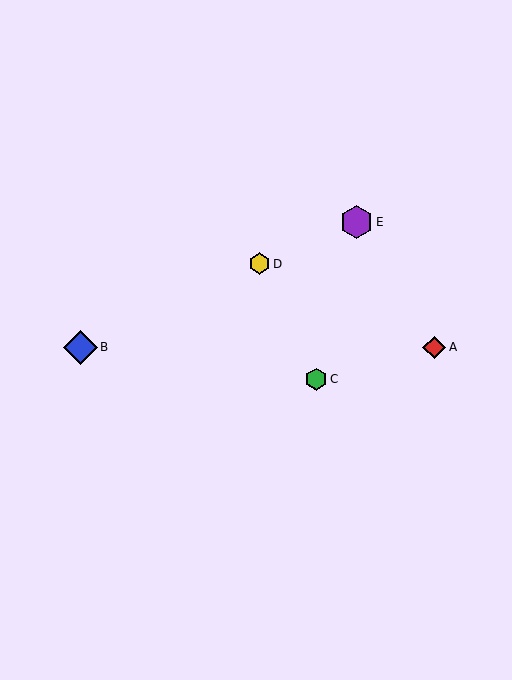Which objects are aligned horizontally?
Objects A, B are aligned horizontally.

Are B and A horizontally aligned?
Yes, both are at y≈347.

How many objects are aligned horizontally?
2 objects (A, B) are aligned horizontally.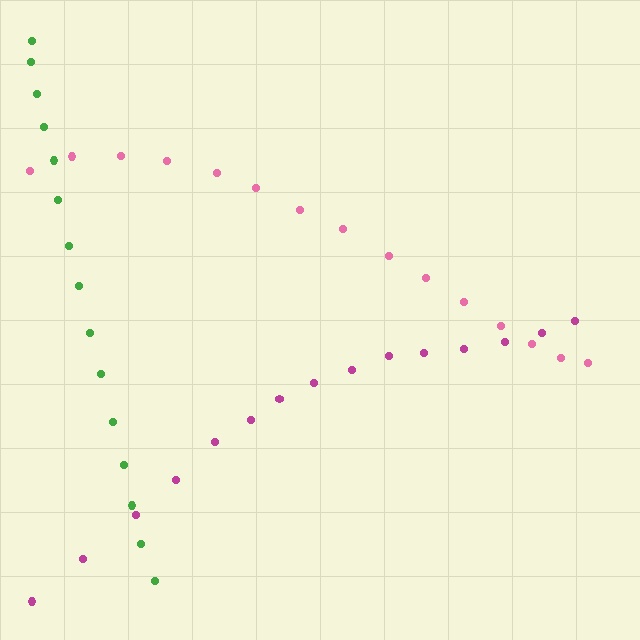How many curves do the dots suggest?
There are 3 distinct paths.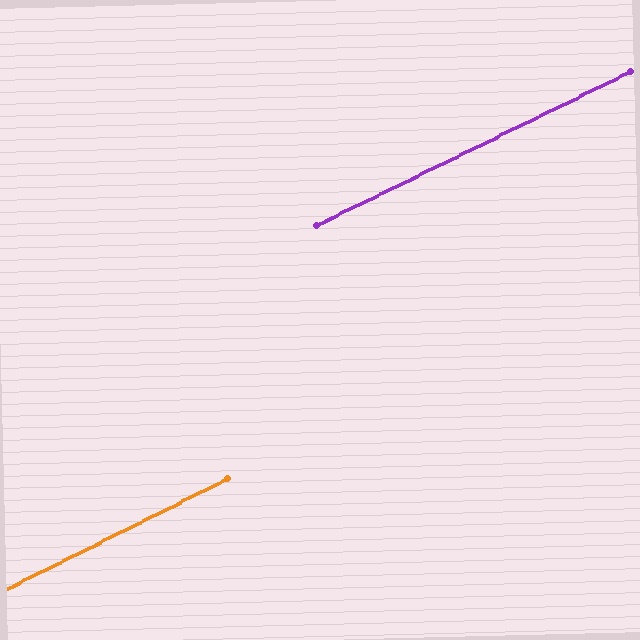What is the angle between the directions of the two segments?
Approximately 1 degree.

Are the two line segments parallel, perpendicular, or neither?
Parallel — their directions differ by only 0.5°.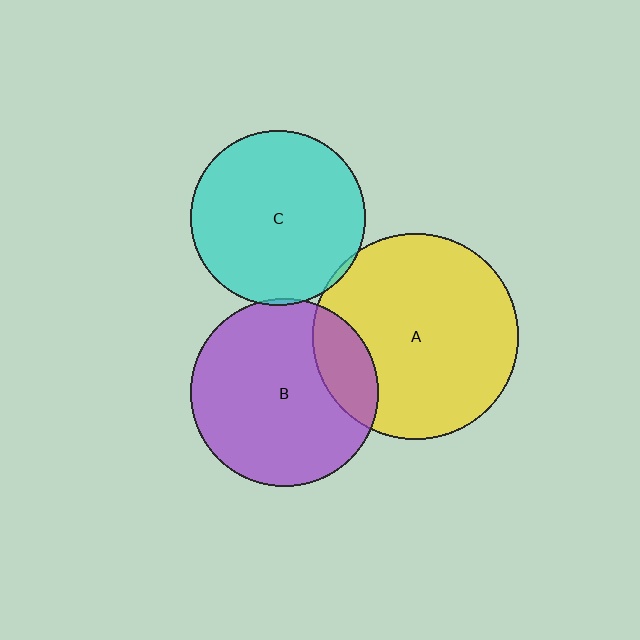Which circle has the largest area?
Circle A (yellow).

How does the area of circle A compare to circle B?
Approximately 1.2 times.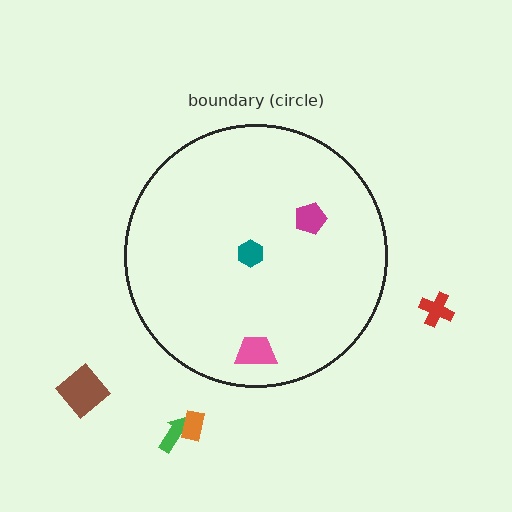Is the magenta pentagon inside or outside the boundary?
Inside.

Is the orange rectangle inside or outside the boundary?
Outside.